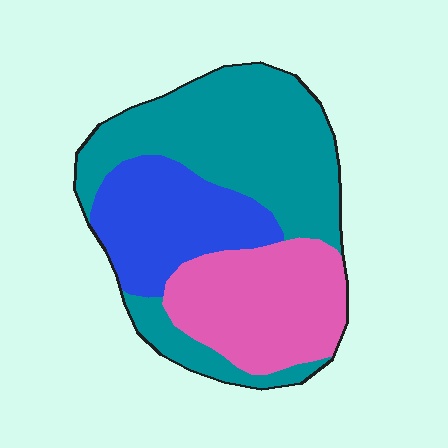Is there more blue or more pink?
Pink.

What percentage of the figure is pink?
Pink covers 28% of the figure.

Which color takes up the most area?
Teal, at roughly 50%.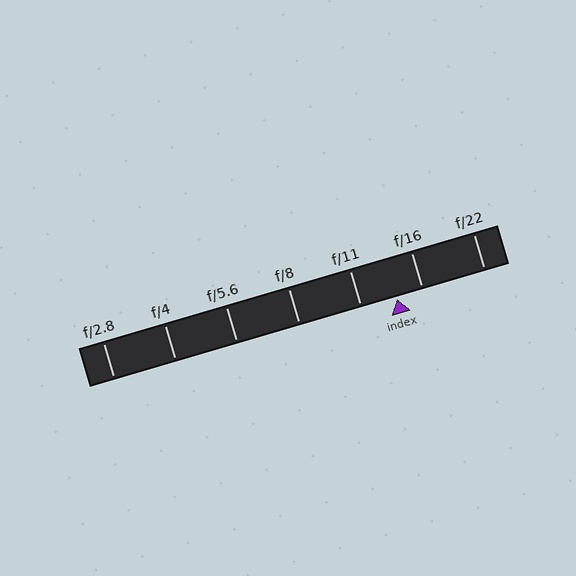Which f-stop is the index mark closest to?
The index mark is closest to f/16.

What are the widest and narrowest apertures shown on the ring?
The widest aperture shown is f/2.8 and the narrowest is f/22.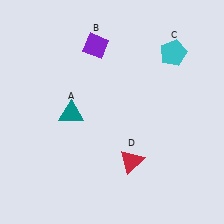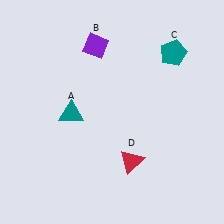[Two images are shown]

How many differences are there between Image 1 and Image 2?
There is 1 difference between the two images.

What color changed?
The pentagon (C) changed from cyan in Image 1 to teal in Image 2.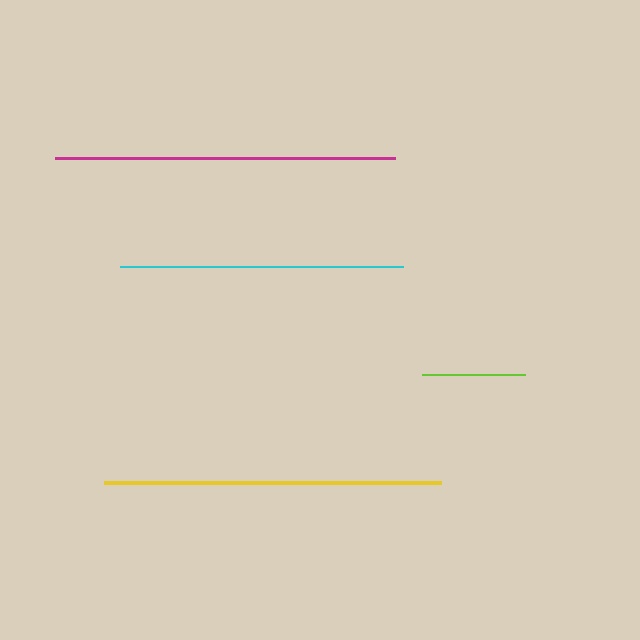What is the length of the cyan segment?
The cyan segment is approximately 282 pixels long.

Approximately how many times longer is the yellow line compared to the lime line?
The yellow line is approximately 3.3 times the length of the lime line.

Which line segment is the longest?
The magenta line is the longest at approximately 340 pixels.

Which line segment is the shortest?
The lime line is the shortest at approximately 103 pixels.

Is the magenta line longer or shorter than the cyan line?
The magenta line is longer than the cyan line.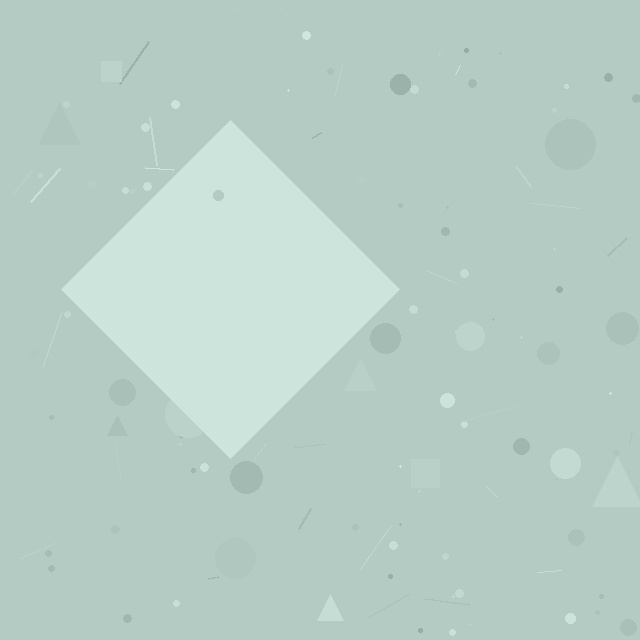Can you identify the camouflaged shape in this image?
The camouflaged shape is a diamond.